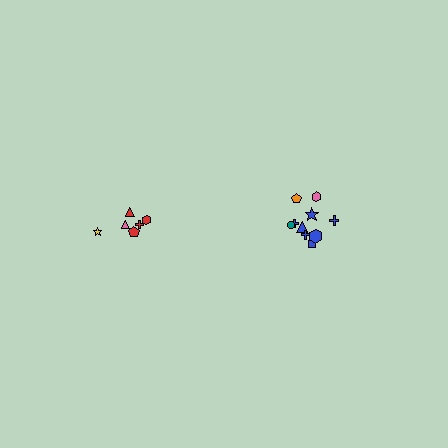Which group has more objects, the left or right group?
The right group.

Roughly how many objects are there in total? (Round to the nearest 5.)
Roughly 15 objects in total.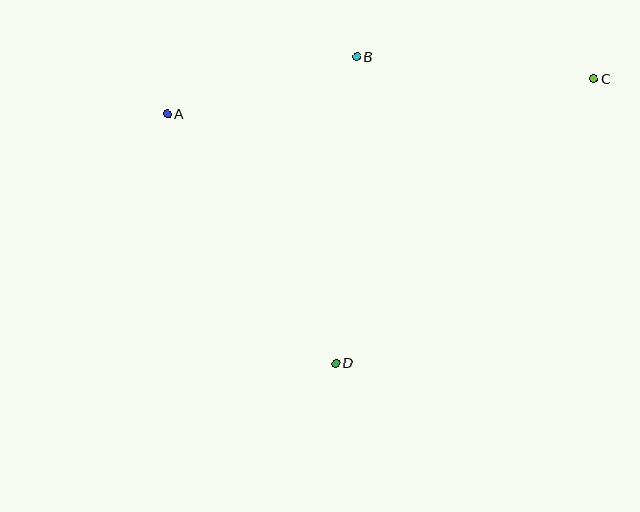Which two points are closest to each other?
Points A and B are closest to each other.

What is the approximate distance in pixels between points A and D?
The distance between A and D is approximately 301 pixels.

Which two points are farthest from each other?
Points A and C are farthest from each other.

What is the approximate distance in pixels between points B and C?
The distance between B and C is approximately 238 pixels.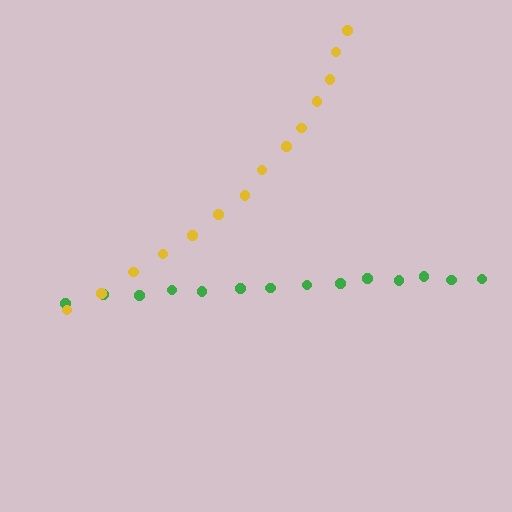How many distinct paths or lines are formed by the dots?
There are 2 distinct paths.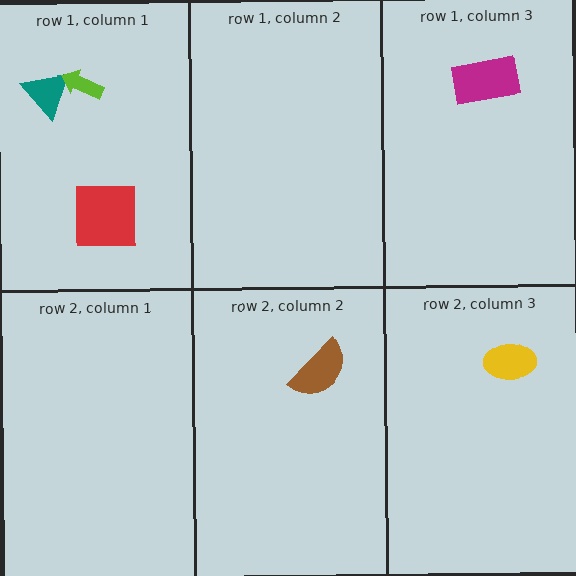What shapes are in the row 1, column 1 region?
The teal triangle, the lime arrow, the red square.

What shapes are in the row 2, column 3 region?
The yellow ellipse.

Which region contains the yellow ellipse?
The row 2, column 3 region.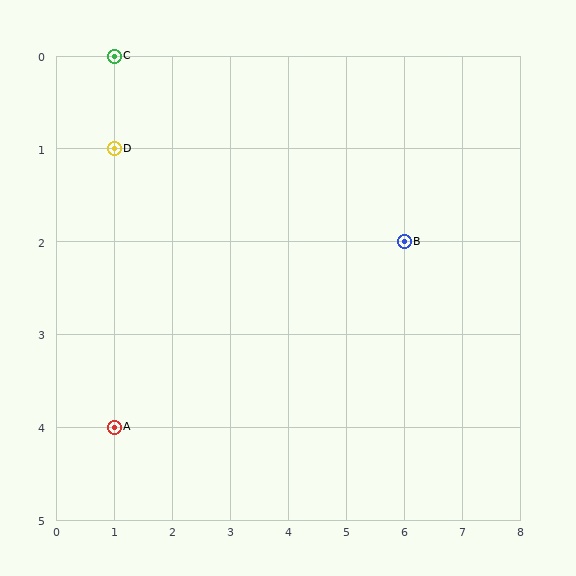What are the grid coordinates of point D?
Point D is at grid coordinates (1, 1).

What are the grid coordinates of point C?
Point C is at grid coordinates (1, 0).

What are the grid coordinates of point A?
Point A is at grid coordinates (1, 4).